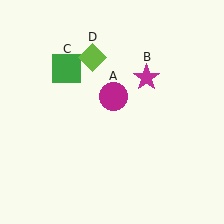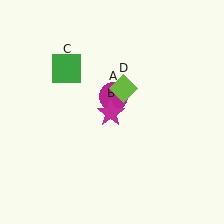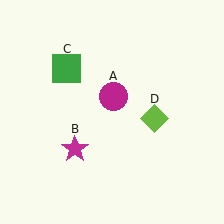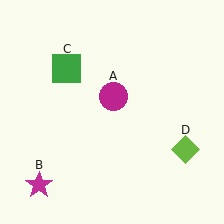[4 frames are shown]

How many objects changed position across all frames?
2 objects changed position: magenta star (object B), lime diamond (object D).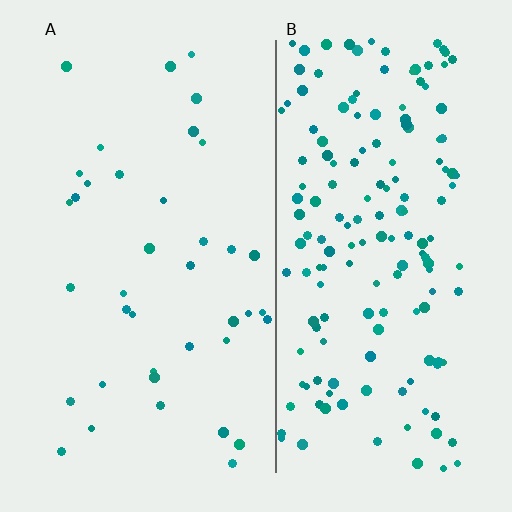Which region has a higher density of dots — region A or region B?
B (the right).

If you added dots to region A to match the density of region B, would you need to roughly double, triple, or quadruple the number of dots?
Approximately quadruple.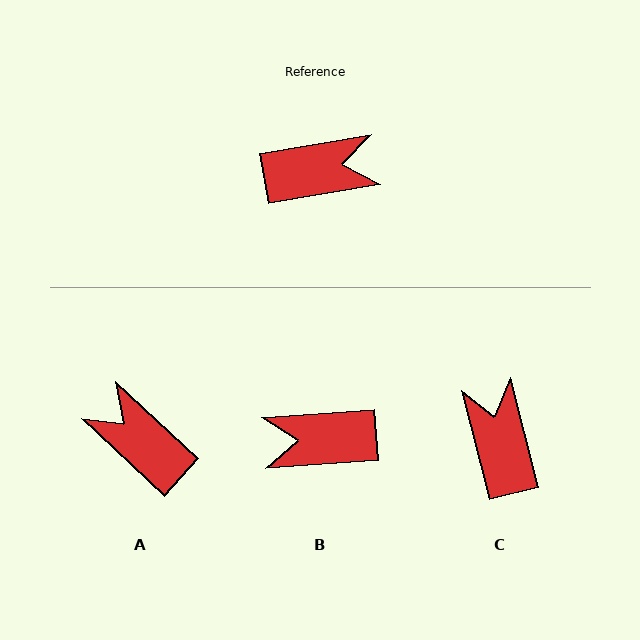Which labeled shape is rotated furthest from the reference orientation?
B, about 174 degrees away.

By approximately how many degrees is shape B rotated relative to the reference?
Approximately 174 degrees counter-clockwise.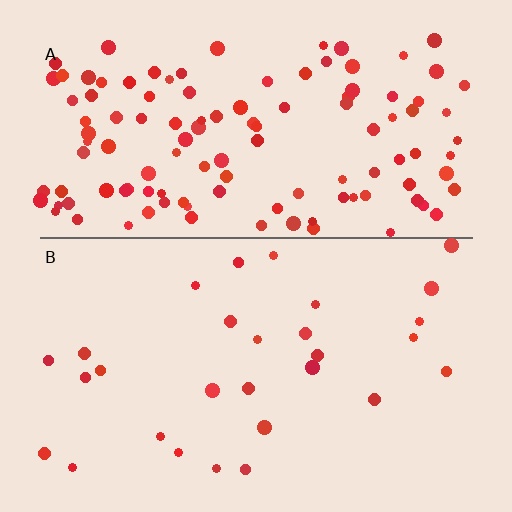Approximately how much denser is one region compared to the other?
Approximately 4.1× — region A over region B.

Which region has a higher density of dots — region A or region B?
A (the top).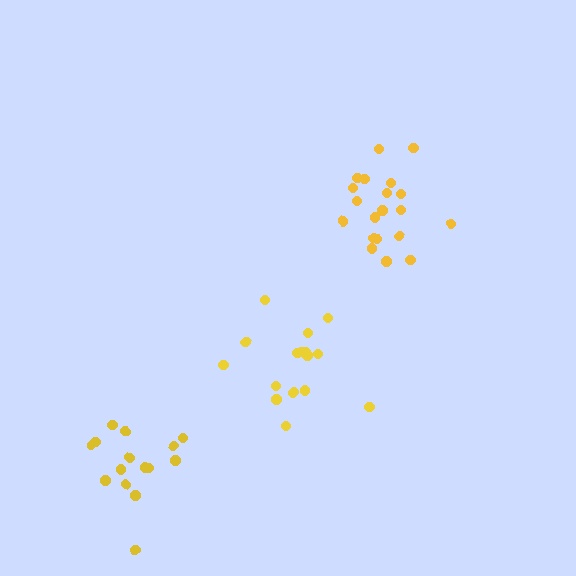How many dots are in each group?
Group 1: 20 dots, Group 2: 15 dots, Group 3: 17 dots (52 total).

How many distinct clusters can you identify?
There are 3 distinct clusters.